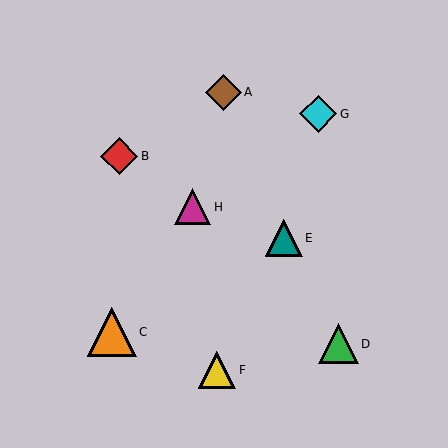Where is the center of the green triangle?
The center of the green triangle is at (338, 344).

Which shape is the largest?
The orange triangle (labeled C) is the largest.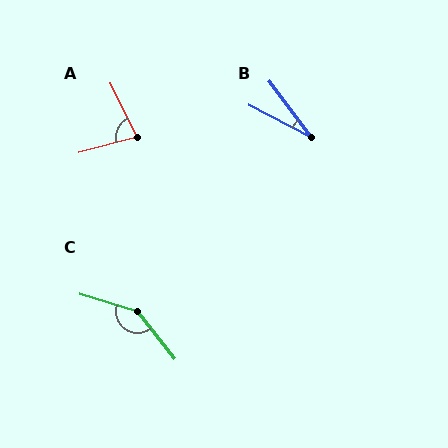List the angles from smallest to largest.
B (26°), A (79°), C (146°).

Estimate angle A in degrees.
Approximately 79 degrees.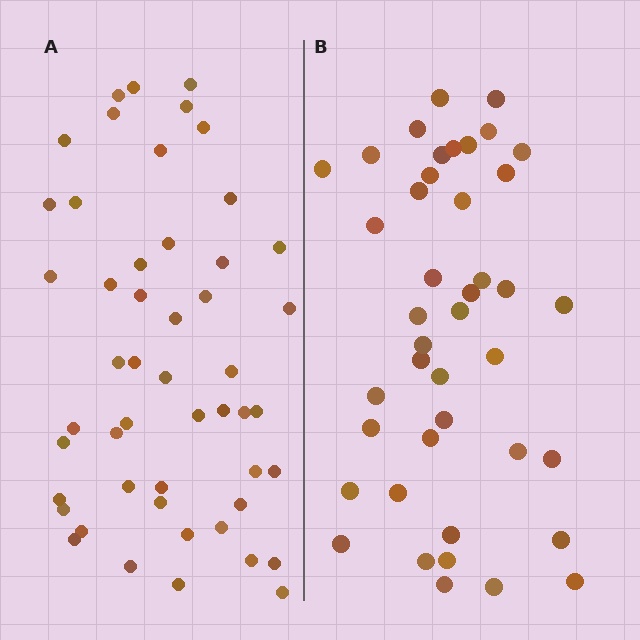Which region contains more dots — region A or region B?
Region A (the left region) has more dots.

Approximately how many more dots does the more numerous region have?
Region A has roughly 8 or so more dots than region B.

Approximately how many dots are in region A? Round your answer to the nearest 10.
About 50 dots.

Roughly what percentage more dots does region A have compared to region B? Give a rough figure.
About 20% more.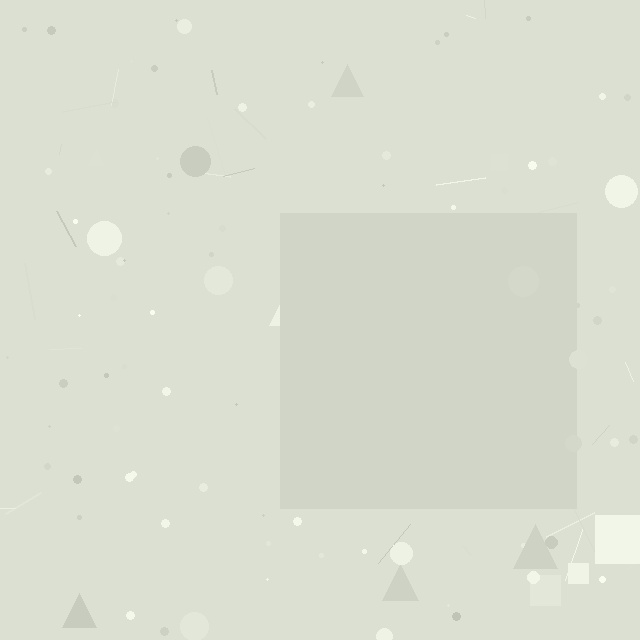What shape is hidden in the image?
A square is hidden in the image.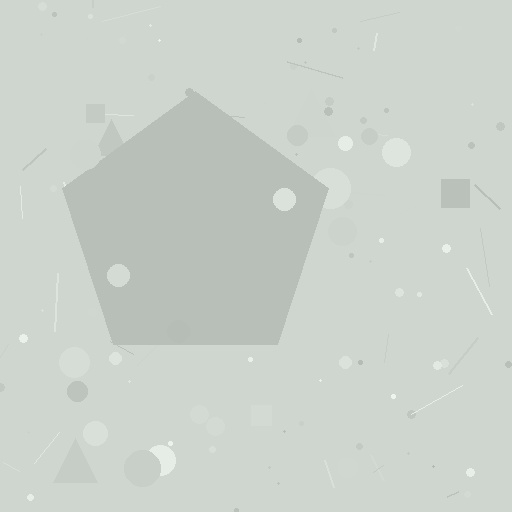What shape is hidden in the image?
A pentagon is hidden in the image.